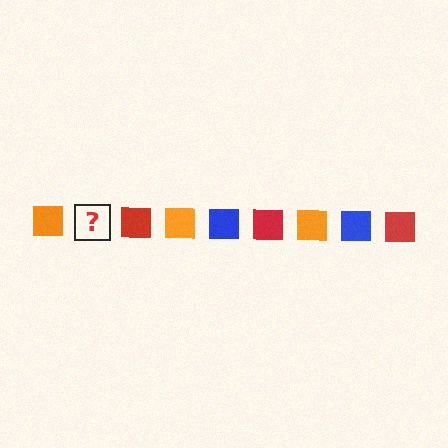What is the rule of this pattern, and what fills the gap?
The rule is that the pattern cycles through orange, blue, red squares. The gap should be filled with a blue square.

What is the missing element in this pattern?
The missing element is a blue square.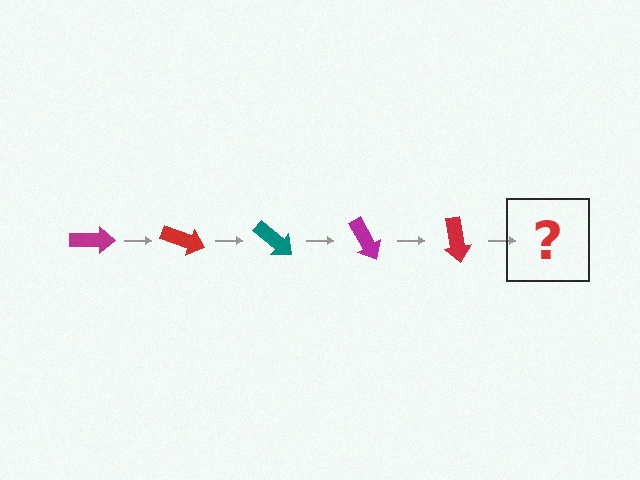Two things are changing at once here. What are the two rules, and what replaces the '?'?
The two rules are that it rotates 20 degrees each step and the color cycles through magenta, red, and teal. The '?' should be a teal arrow, rotated 100 degrees from the start.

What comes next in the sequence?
The next element should be a teal arrow, rotated 100 degrees from the start.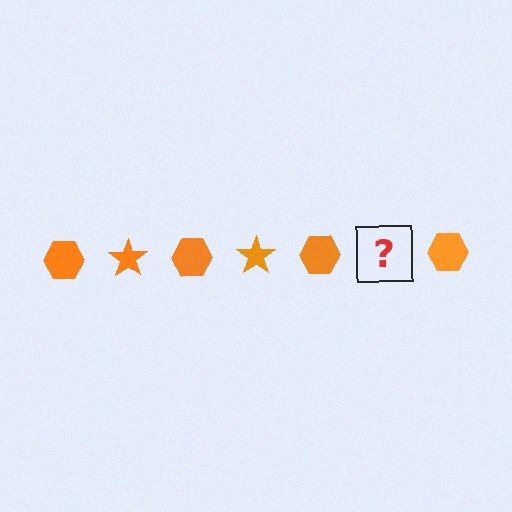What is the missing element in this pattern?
The missing element is an orange star.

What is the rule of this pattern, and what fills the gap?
The rule is that the pattern cycles through hexagon, star shapes in orange. The gap should be filled with an orange star.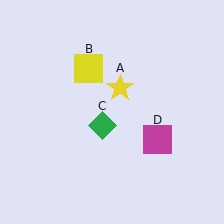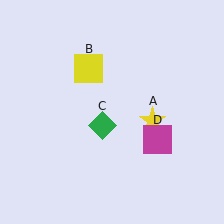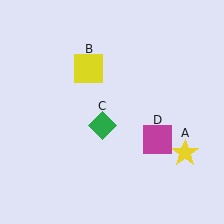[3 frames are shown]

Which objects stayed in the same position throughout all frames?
Yellow square (object B) and green diamond (object C) and magenta square (object D) remained stationary.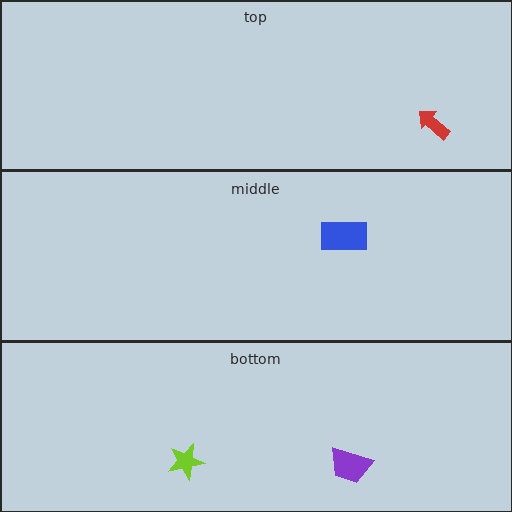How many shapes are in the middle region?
1.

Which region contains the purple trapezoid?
The bottom region.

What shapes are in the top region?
The red arrow.